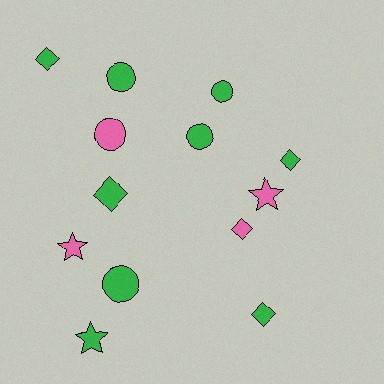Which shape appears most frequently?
Circle, with 5 objects.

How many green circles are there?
There are 4 green circles.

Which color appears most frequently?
Green, with 9 objects.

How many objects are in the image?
There are 13 objects.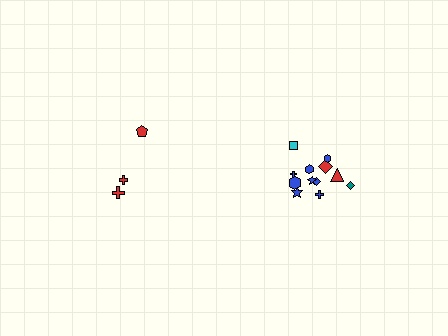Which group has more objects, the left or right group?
The right group.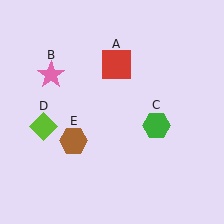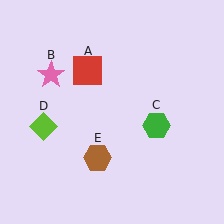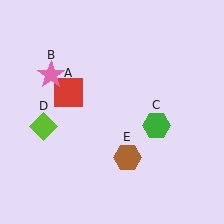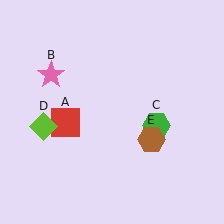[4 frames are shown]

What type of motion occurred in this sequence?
The red square (object A), brown hexagon (object E) rotated counterclockwise around the center of the scene.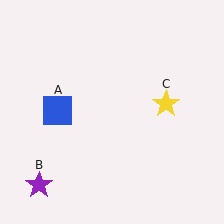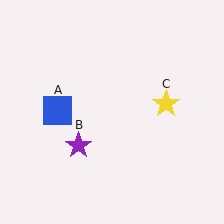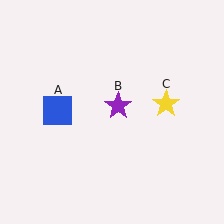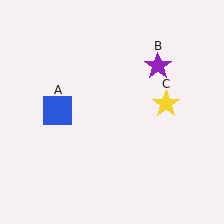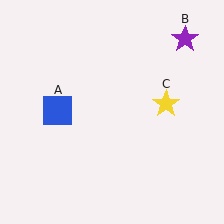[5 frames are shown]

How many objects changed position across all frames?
1 object changed position: purple star (object B).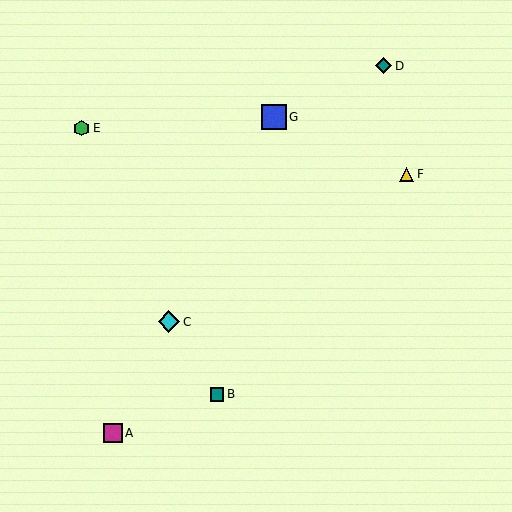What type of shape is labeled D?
Shape D is a teal diamond.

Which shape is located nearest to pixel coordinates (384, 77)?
The teal diamond (labeled D) at (384, 66) is nearest to that location.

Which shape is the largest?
The blue square (labeled G) is the largest.